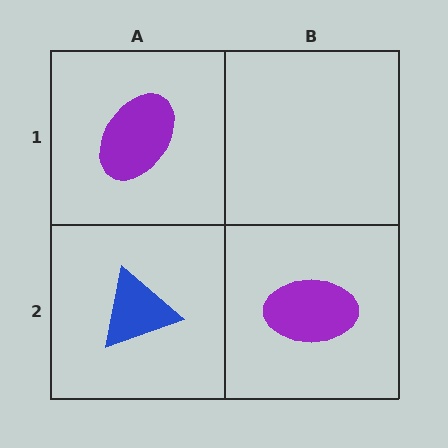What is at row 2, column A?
A blue triangle.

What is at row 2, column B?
A purple ellipse.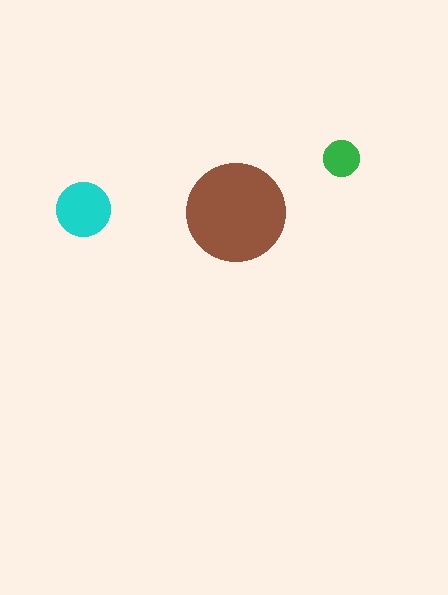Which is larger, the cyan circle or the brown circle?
The brown one.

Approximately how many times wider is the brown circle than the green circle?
About 2.5 times wider.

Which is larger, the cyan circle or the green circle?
The cyan one.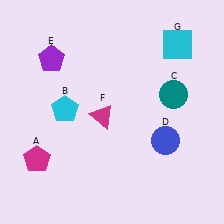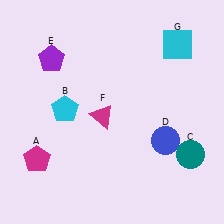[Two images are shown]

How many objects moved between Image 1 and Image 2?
1 object moved between the two images.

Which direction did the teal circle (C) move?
The teal circle (C) moved down.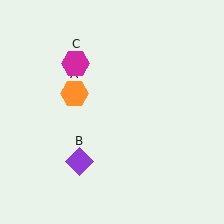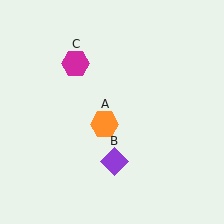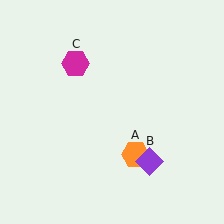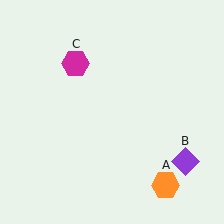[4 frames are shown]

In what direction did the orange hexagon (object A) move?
The orange hexagon (object A) moved down and to the right.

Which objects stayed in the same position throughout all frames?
Magenta hexagon (object C) remained stationary.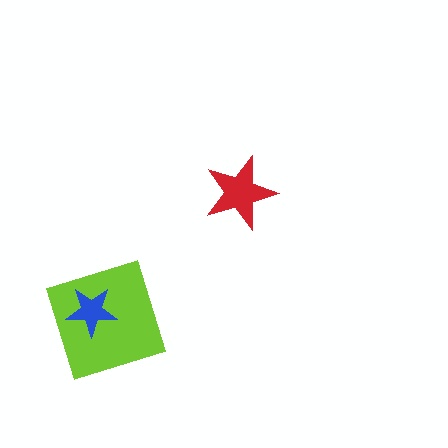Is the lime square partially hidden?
Yes, it is partially covered by another shape.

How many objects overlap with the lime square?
1 object overlaps with the lime square.